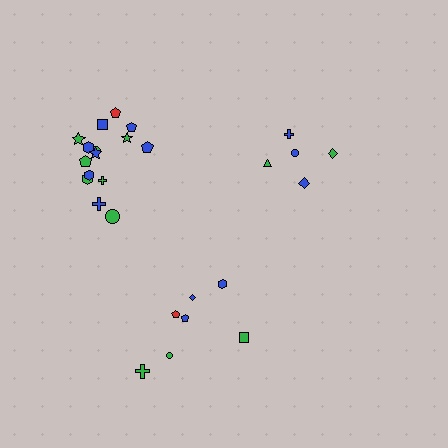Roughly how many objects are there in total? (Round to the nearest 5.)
Roughly 25 objects in total.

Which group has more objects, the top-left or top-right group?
The top-left group.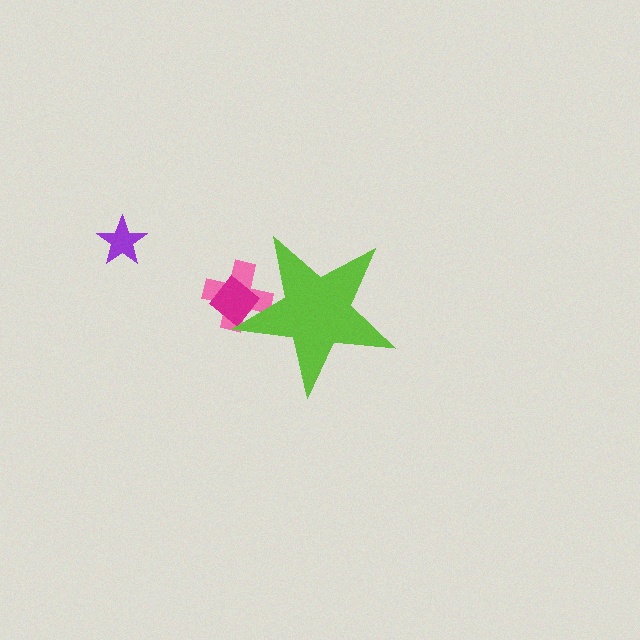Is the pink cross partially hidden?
Yes, the pink cross is partially hidden behind the lime star.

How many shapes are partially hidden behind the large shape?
2 shapes are partially hidden.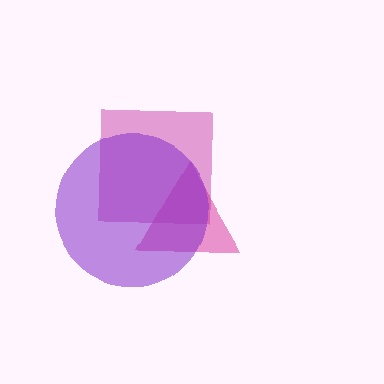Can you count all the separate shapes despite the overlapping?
Yes, there are 3 separate shapes.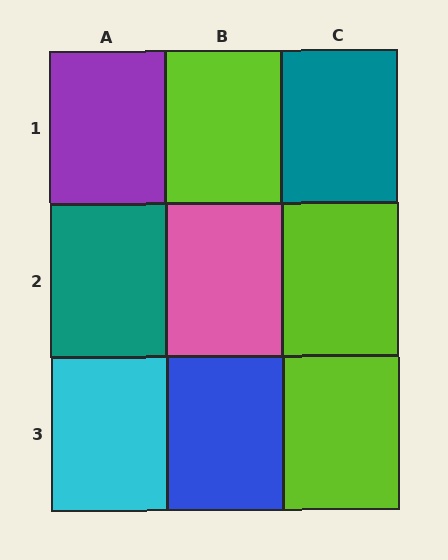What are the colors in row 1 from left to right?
Purple, lime, teal.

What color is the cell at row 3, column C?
Lime.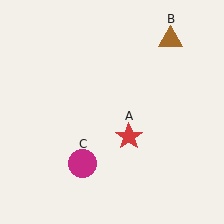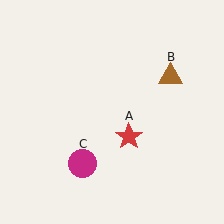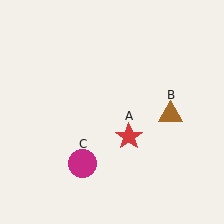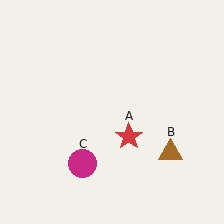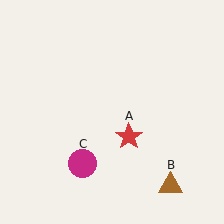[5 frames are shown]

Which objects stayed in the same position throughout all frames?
Red star (object A) and magenta circle (object C) remained stationary.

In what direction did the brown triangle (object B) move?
The brown triangle (object B) moved down.